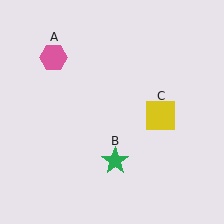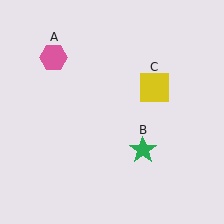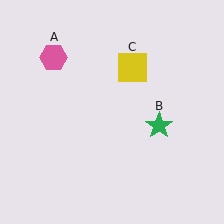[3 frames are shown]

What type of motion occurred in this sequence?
The green star (object B), yellow square (object C) rotated counterclockwise around the center of the scene.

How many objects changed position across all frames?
2 objects changed position: green star (object B), yellow square (object C).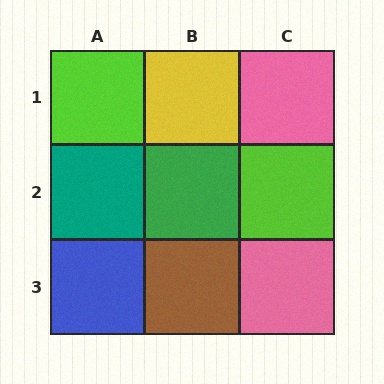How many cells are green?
1 cell is green.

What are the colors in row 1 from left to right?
Lime, yellow, pink.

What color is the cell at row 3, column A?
Blue.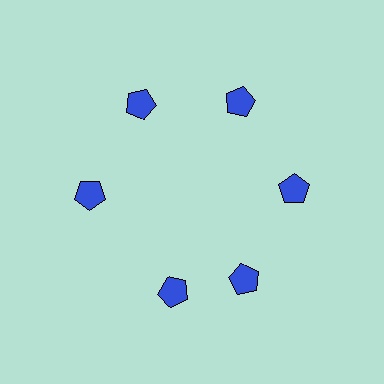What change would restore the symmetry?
The symmetry would be restored by rotating it back into even spacing with its neighbors so that all 6 pentagons sit at equal angles and equal distance from the center.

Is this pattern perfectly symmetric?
No. The 6 blue pentagons are arranged in a ring, but one element near the 7 o'clock position is rotated out of alignment along the ring, breaking the 6-fold rotational symmetry.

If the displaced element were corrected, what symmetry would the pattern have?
It would have 6-fold rotational symmetry — the pattern would map onto itself every 60 degrees.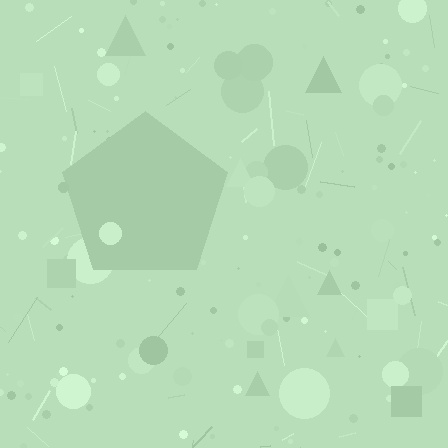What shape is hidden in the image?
A pentagon is hidden in the image.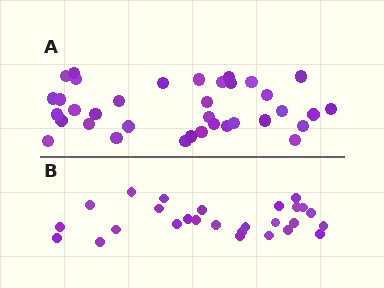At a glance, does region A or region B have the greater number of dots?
Region A (the top region) has more dots.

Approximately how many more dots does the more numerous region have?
Region A has roughly 8 or so more dots than region B.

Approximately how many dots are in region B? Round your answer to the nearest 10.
About 30 dots. (The exact count is 27, which rounds to 30.)